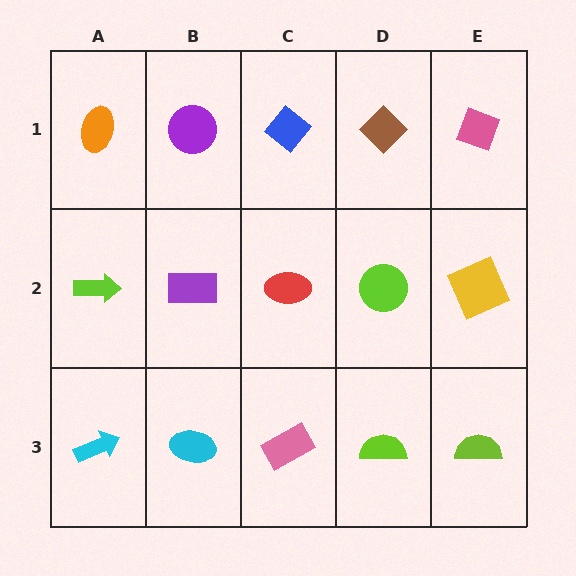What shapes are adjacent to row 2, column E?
A pink diamond (row 1, column E), a lime semicircle (row 3, column E), a lime circle (row 2, column D).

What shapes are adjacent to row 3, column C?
A red ellipse (row 2, column C), a cyan ellipse (row 3, column B), a lime semicircle (row 3, column D).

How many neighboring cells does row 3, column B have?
3.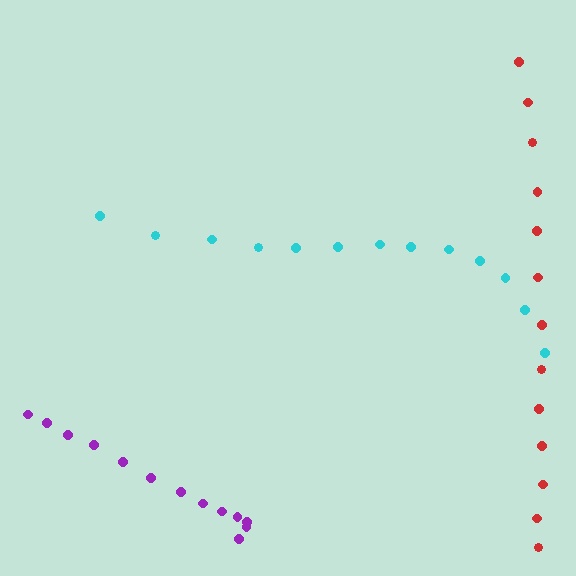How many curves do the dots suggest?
There are 3 distinct paths.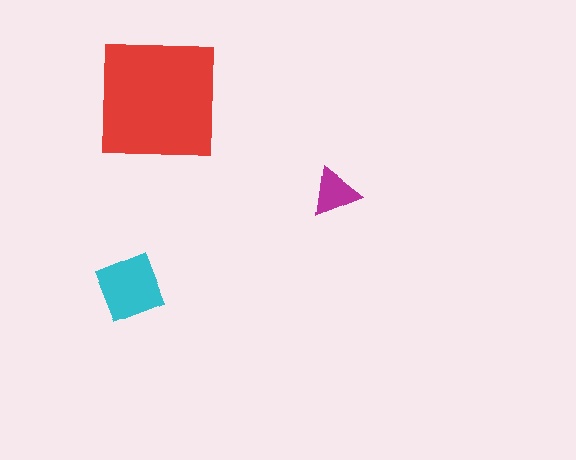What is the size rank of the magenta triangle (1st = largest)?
3rd.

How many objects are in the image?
There are 3 objects in the image.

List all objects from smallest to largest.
The magenta triangle, the cyan diamond, the red square.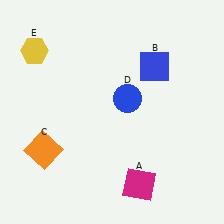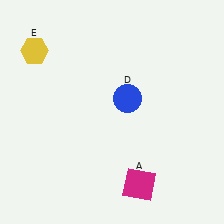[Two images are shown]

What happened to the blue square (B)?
The blue square (B) was removed in Image 2. It was in the top-right area of Image 1.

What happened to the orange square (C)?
The orange square (C) was removed in Image 2. It was in the bottom-left area of Image 1.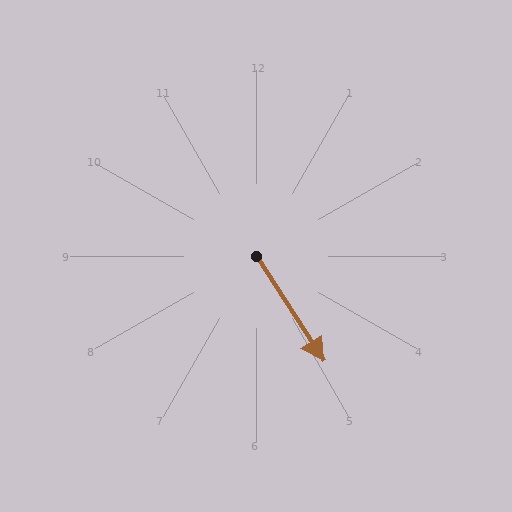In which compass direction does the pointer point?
Southeast.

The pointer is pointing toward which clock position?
Roughly 5 o'clock.